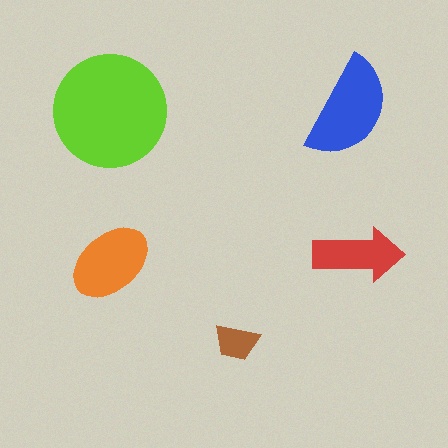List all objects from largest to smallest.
The lime circle, the blue semicircle, the orange ellipse, the red arrow, the brown trapezoid.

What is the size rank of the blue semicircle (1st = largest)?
2nd.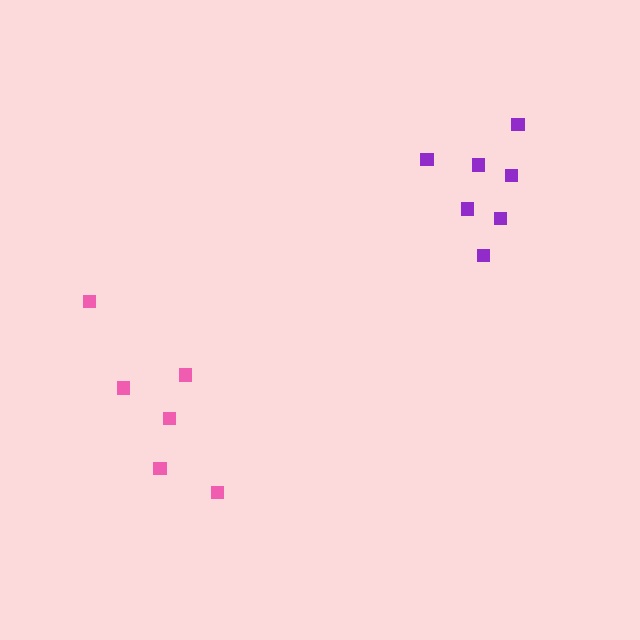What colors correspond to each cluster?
The clusters are colored: purple, pink.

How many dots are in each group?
Group 1: 7 dots, Group 2: 6 dots (13 total).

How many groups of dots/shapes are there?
There are 2 groups.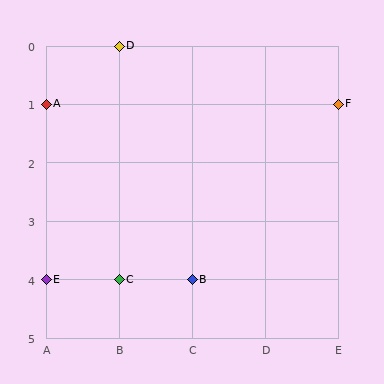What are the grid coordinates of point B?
Point B is at grid coordinates (C, 4).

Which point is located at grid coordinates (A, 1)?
Point A is at (A, 1).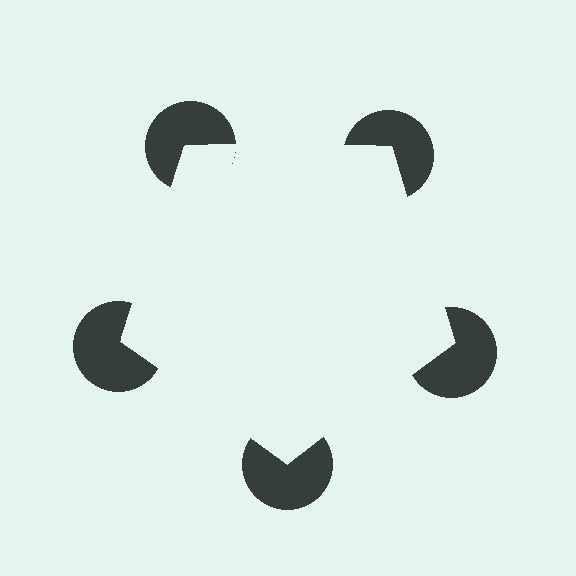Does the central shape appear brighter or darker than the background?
It typically appears slightly brighter than the background, even though no actual brightness change is drawn.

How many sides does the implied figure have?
5 sides.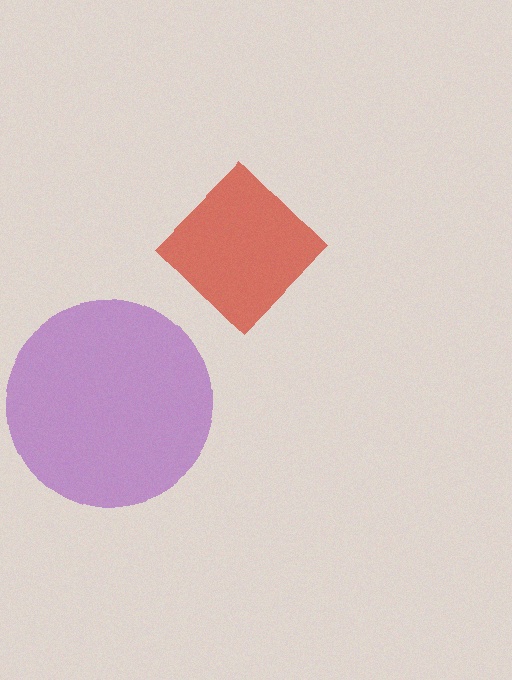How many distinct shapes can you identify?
There are 2 distinct shapes: a red diamond, a purple circle.